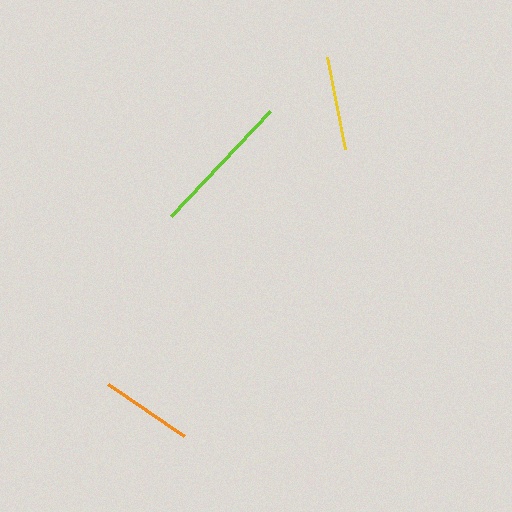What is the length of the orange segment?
The orange segment is approximately 91 pixels long.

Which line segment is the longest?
The lime line is the longest at approximately 144 pixels.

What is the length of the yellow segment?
The yellow segment is approximately 95 pixels long.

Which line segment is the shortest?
The orange line is the shortest at approximately 91 pixels.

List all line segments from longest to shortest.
From longest to shortest: lime, yellow, orange.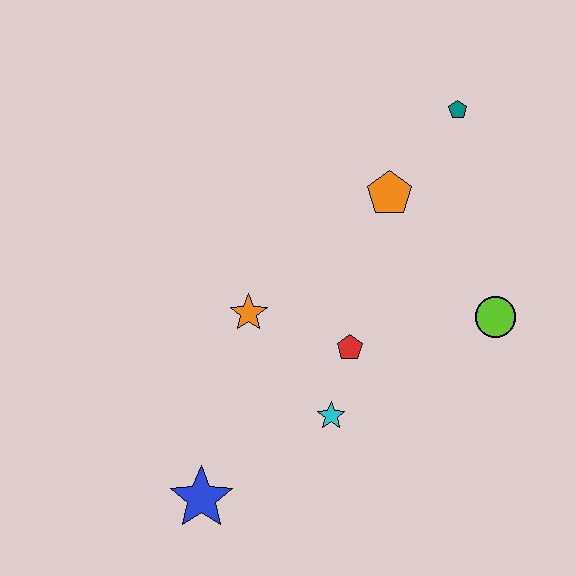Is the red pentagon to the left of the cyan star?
No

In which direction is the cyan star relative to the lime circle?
The cyan star is to the left of the lime circle.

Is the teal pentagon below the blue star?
No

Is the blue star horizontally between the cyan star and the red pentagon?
No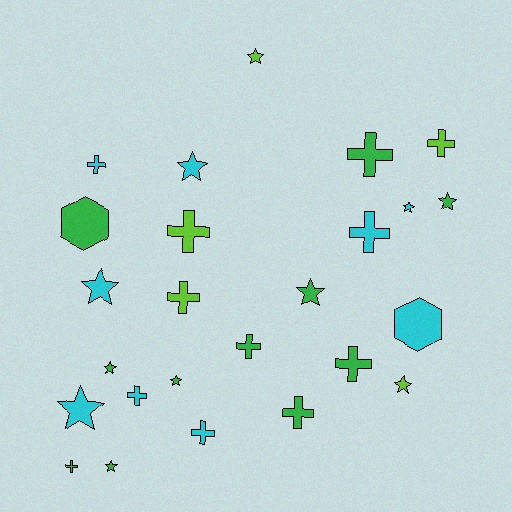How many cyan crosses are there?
There are 4 cyan crosses.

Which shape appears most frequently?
Cross, with 12 objects.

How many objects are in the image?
There are 25 objects.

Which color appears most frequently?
Green, with 11 objects.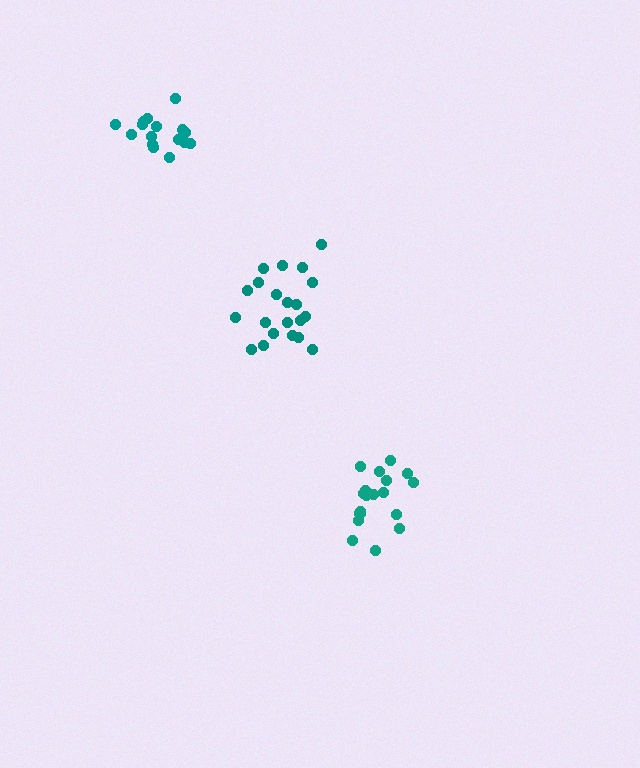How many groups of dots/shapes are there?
There are 3 groups.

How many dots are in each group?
Group 1: 21 dots, Group 2: 18 dots, Group 3: 16 dots (55 total).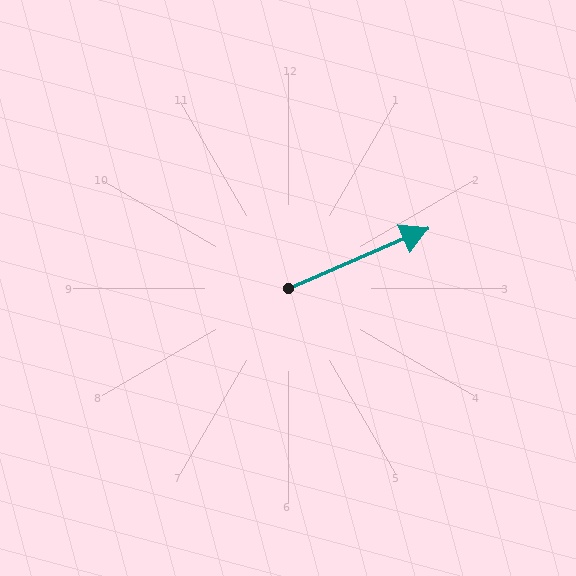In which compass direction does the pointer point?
Northeast.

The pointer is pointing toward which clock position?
Roughly 2 o'clock.